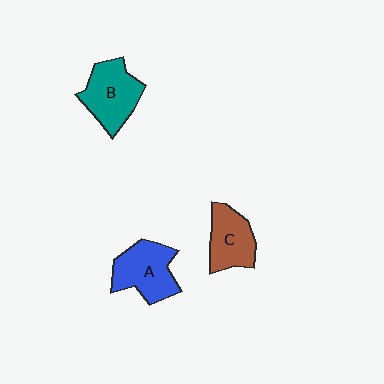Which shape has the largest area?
Shape B (teal).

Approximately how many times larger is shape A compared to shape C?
Approximately 1.2 times.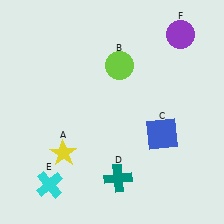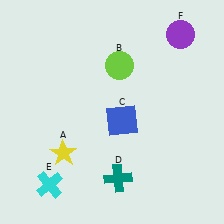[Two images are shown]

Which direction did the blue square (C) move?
The blue square (C) moved left.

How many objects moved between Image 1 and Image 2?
1 object moved between the two images.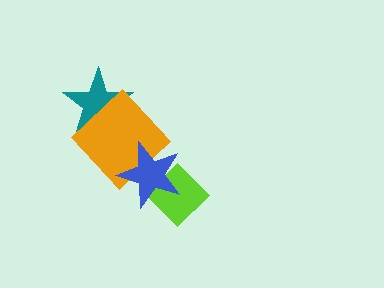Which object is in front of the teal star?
The orange diamond is in front of the teal star.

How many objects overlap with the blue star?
2 objects overlap with the blue star.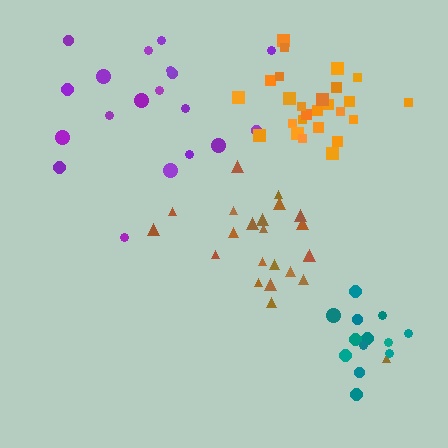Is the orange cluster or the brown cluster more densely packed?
Orange.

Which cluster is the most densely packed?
Orange.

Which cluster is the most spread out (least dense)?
Purple.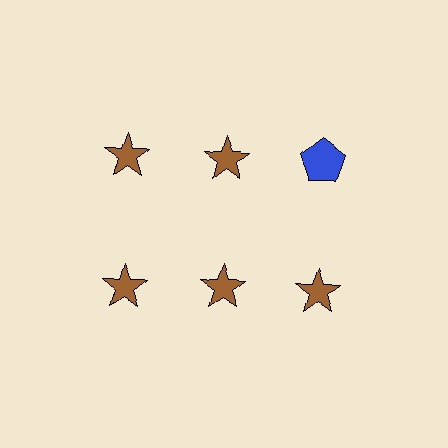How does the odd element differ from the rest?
It differs in both color (blue instead of brown) and shape (pentagon instead of star).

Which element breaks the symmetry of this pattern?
The blue pentagon in the top row, center column breaks the symmetry. All other shapes are brown stars.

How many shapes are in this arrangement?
There are 6 shapes arranged in a grid pattern.